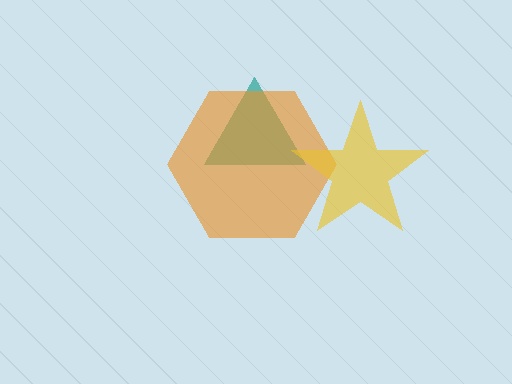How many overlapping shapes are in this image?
There are 3 overlapping shapes in the image.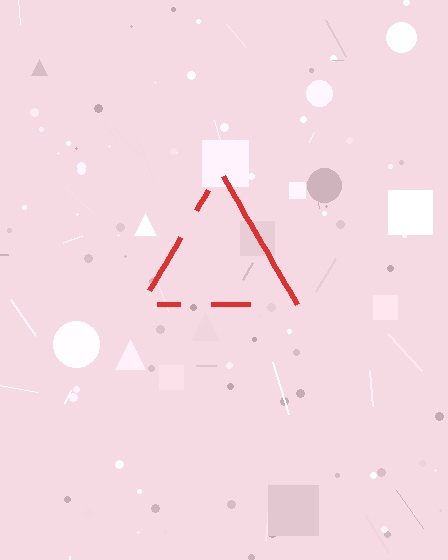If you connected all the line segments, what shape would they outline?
They would outline a triangle.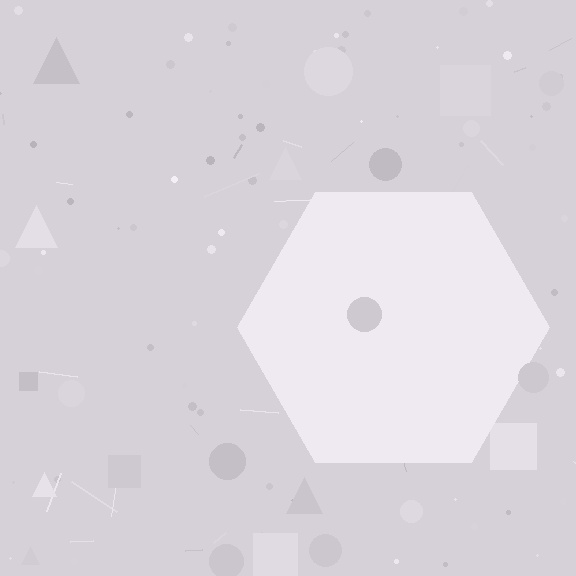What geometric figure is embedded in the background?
A hexagon is embedded in the background.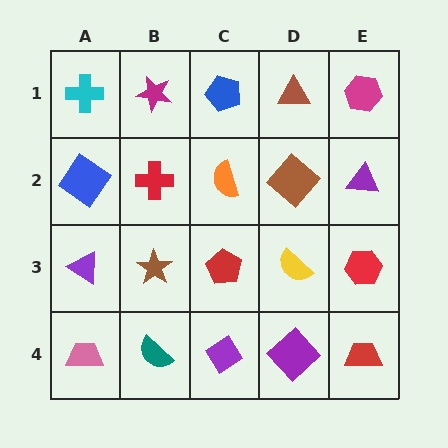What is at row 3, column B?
A brown star.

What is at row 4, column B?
A teal semicircle.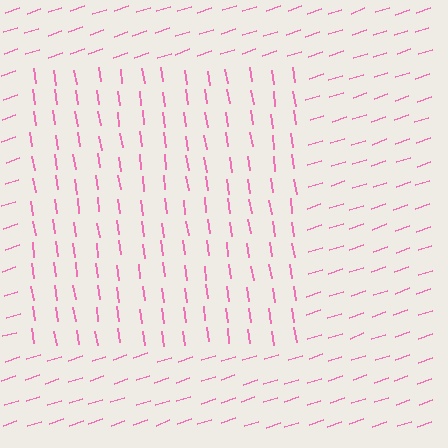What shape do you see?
I see a rectangle.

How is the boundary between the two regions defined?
The boundary is defined purely by a change in line orientation (approximately 80 degrees difference). All lines are the same color and thickness.